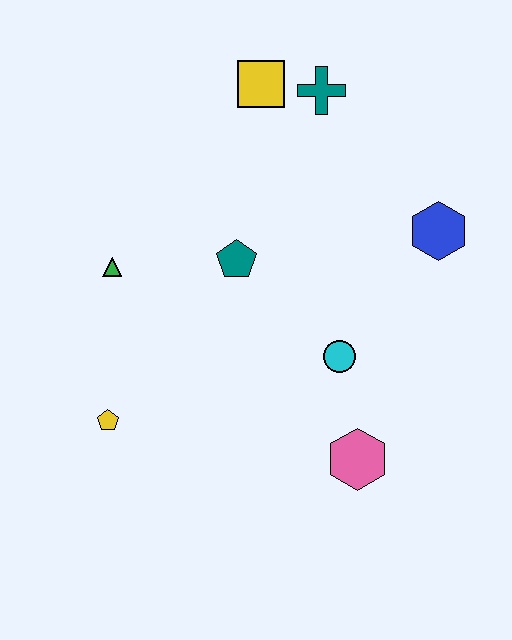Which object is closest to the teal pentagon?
The green triangle is closest to the teal pentagon.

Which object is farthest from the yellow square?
The pink hexagon is farthest from the yellow square.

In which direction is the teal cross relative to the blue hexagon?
The teal cross is above the blue hexagon.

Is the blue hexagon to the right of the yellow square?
Yes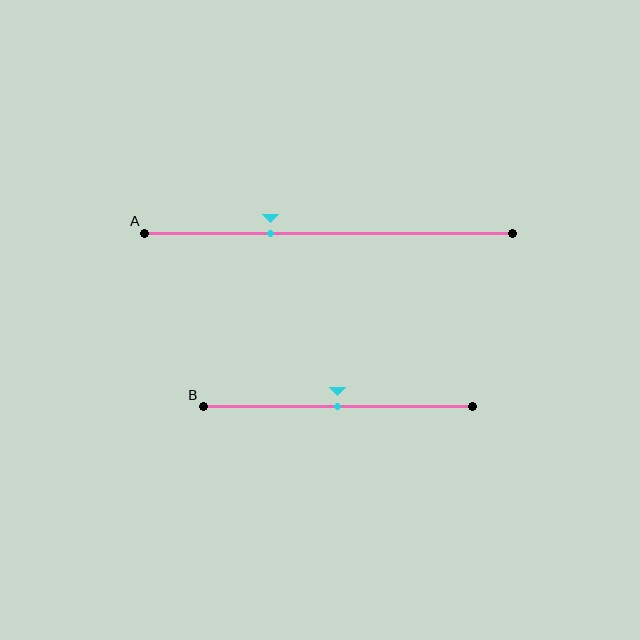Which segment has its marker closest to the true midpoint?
Segment B has its marker closest to the true midpoint.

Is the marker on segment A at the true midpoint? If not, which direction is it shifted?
No, the marker on segment A is shifted to the left by about 16% of the segment length.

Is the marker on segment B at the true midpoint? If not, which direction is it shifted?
Yes, the marker on segment B is at the true midpoint.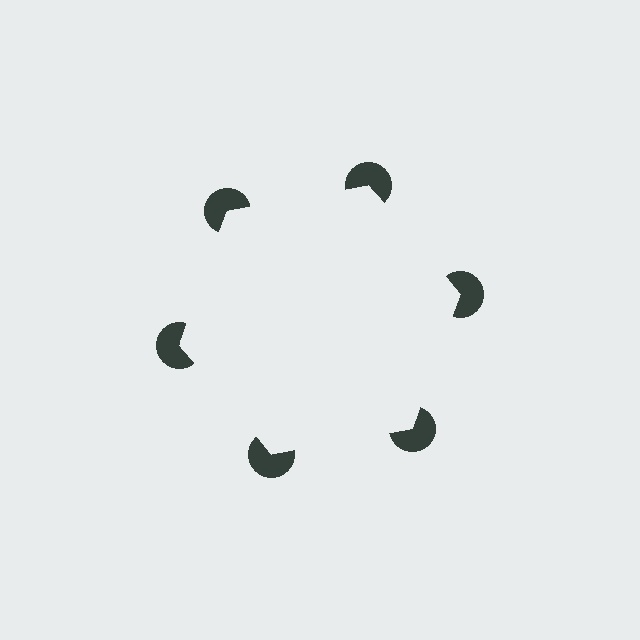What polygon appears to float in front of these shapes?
An illusory hexagon — its edges are inferred from the aligned wedge cuts in the pac-man discs, not physically drawn.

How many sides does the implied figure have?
6 sides.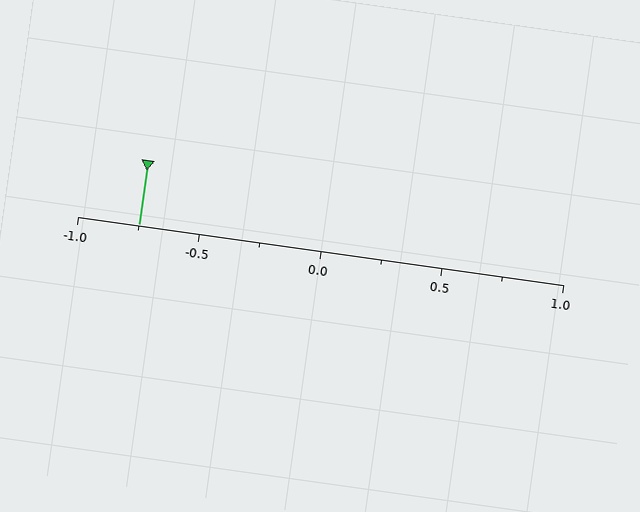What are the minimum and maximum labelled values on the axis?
The axis runs from -1.0 to 1.0.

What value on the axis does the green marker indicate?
The marker indicates approximately -0.75.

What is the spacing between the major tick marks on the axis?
The major ticks are spaced 0.5 apart.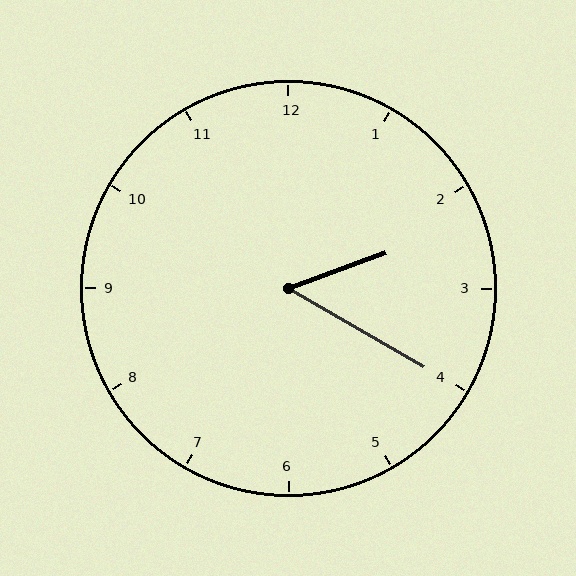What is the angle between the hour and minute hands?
Approximately 50 degrees.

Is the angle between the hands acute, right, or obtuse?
It is acute.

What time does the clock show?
2:20.